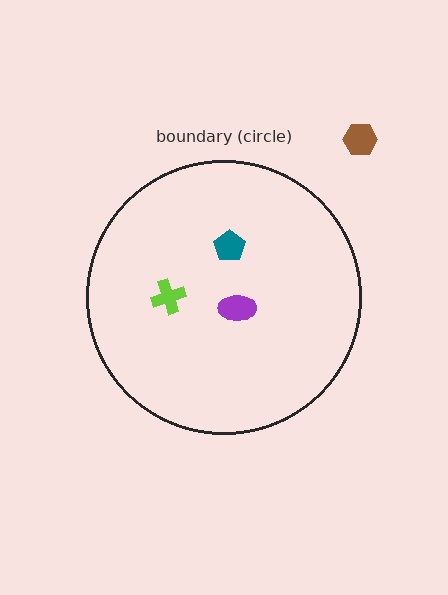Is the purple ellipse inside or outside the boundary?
Inside.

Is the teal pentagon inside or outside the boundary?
Inside.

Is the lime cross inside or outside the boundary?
Inside.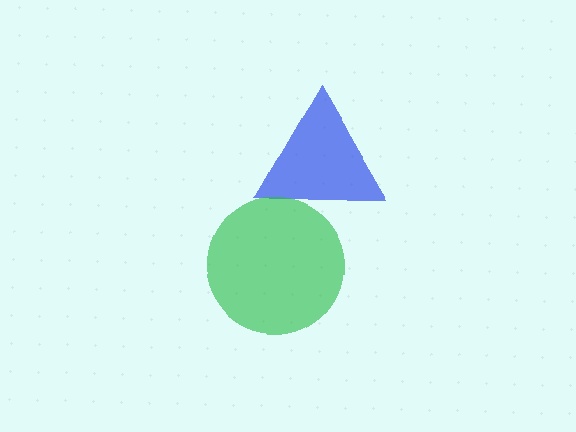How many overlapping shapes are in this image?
There are 2 overlapping shapes in the image.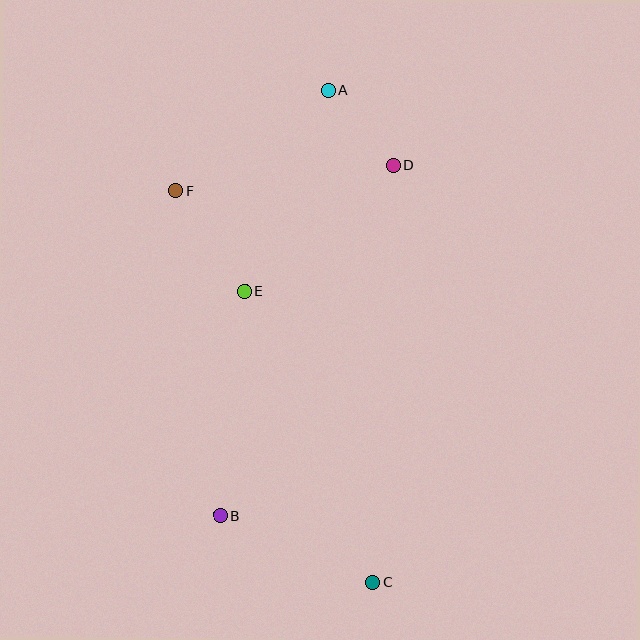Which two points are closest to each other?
Points A and D are closest to each other.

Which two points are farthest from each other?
Points A and C are farthest from each other.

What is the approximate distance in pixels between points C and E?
The distance between C and E is approximately 318 pixels.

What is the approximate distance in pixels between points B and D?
The distance between B and D is approximately 390 pixels.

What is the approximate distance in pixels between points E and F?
The distance between E and F is approximately 122 pixels.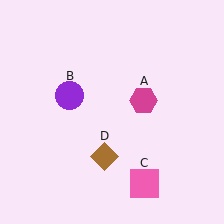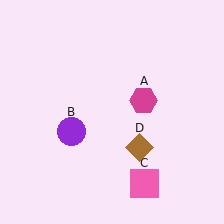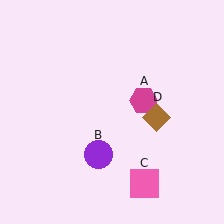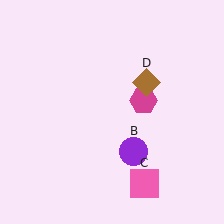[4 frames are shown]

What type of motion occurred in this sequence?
The purple circle (object B), brown diamond (object D) rotated counterclockwise around the center of the scene.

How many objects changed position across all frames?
2 objects changed position: purple circle (object B), brown diamond (object D).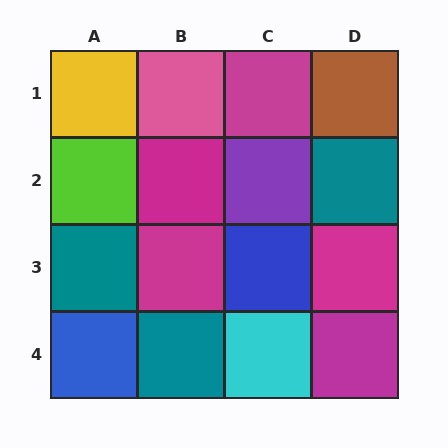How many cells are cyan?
1 cell is cyan.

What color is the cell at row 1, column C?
Magenta.